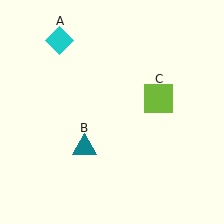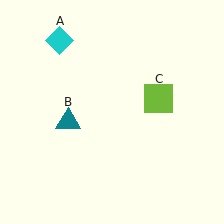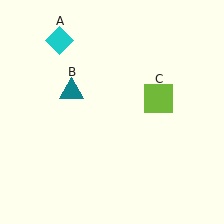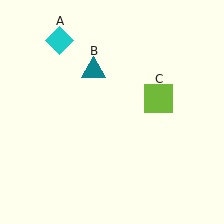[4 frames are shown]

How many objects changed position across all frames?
1 object changed position: teal triangle (object B).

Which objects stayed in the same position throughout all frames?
Cyan diamond (object A) and lime square (object C) remained stationary.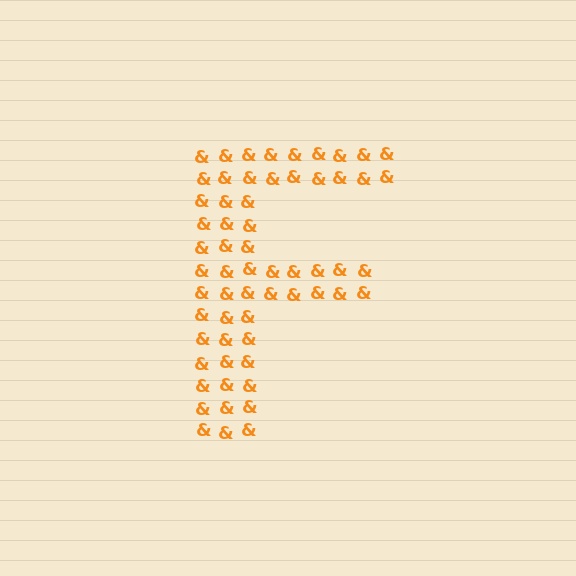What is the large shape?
The large shape is the letter F.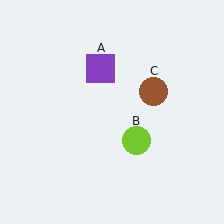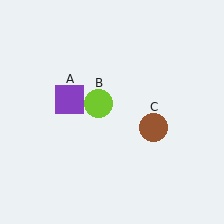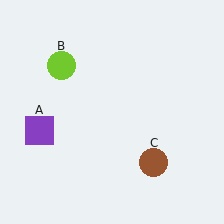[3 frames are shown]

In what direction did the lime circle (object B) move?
The lime circle (object B) moved up and to the left.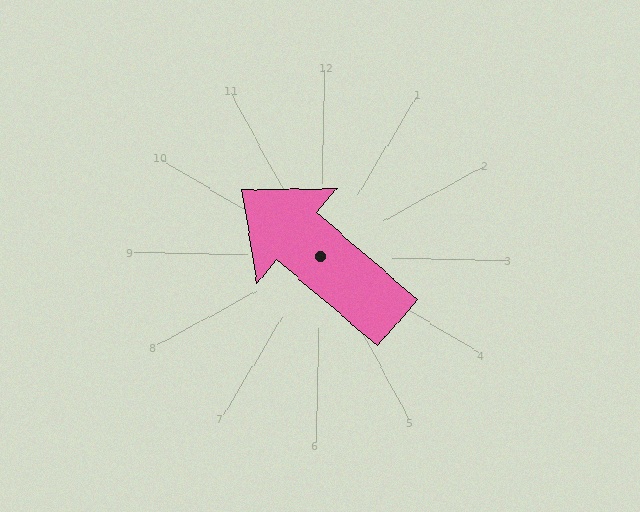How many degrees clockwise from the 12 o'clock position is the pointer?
Approximately 309 degrees.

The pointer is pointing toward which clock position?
Roughly 10 o'clock.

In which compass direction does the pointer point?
Northwest.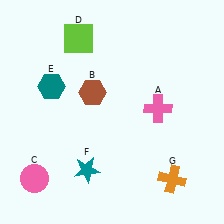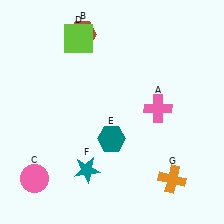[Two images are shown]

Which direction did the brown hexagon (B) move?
The brown hexagon (B) moved up.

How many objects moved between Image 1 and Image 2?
2 objects moved between the two images.